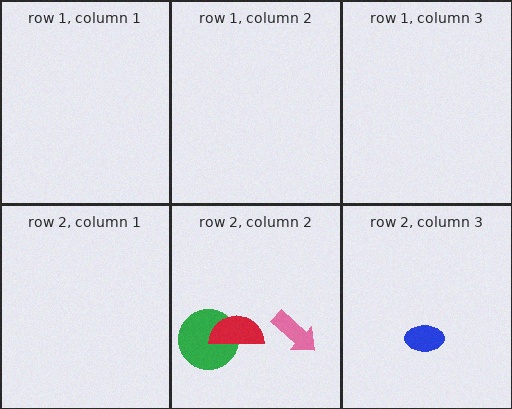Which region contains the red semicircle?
The row 2, column 2 region.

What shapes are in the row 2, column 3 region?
The blue ellipse.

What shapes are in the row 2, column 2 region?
The green circle, the red semicircle, the pink arrow.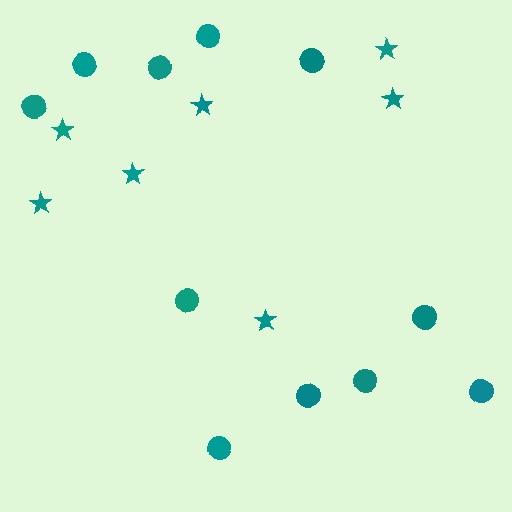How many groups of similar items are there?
There are 2 groups: one group of stars (7) and one group of circles (11).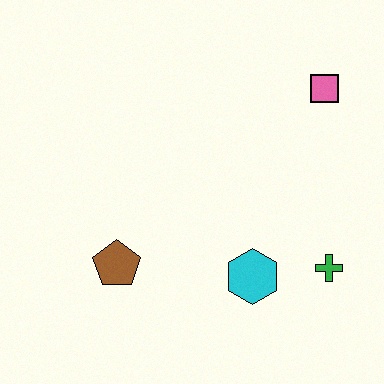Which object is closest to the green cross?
The cyan hexagon is closest to the green cross.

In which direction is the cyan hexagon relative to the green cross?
The cyan hexagon is to the left of the green cross.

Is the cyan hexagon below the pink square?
Yes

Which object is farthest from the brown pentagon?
The pink square is farthest from the brown pentagon.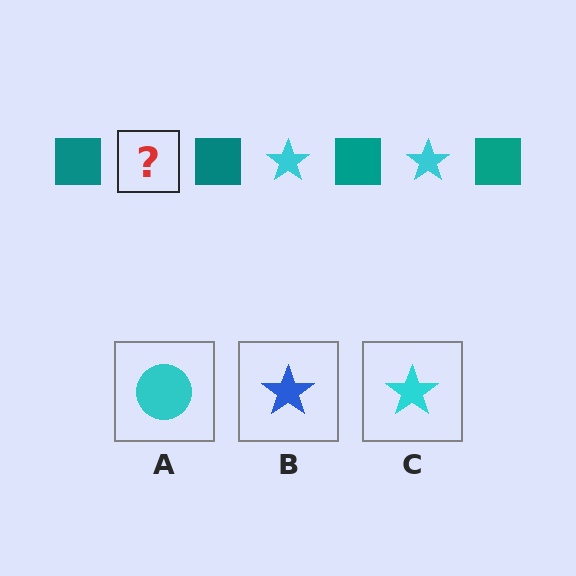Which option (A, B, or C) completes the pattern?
C.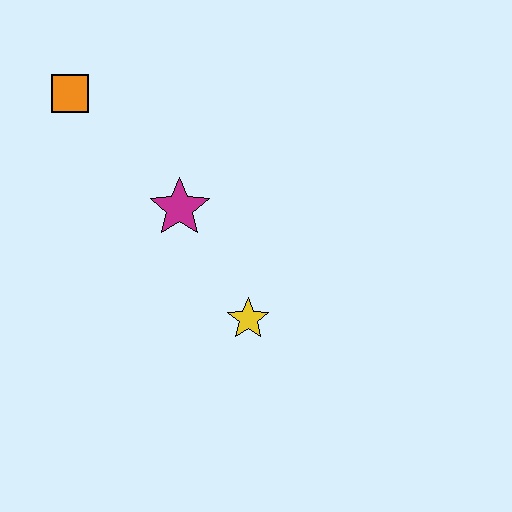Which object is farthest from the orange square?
The yellow star is farthest from the orange square.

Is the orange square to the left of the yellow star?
Yes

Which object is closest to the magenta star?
The yellow star is closest to the magenta star.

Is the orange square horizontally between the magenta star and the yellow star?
No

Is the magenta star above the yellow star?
Yes